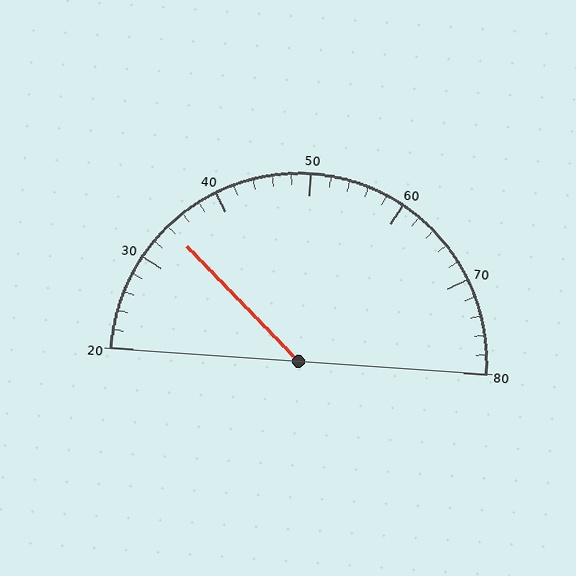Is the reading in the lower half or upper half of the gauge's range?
The reading is in the lower half of the range (20 to 80).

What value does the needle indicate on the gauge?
The needle indicates approximately 34.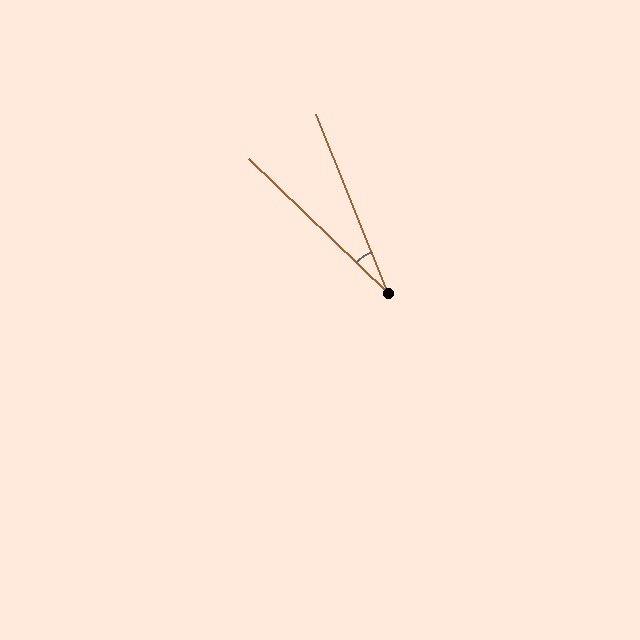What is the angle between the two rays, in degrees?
Approximately 24 degrees.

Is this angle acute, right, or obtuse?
It is acute.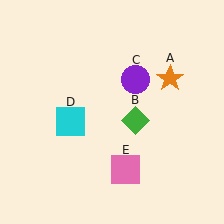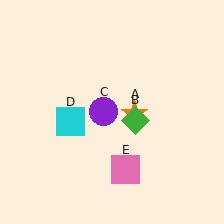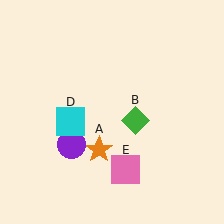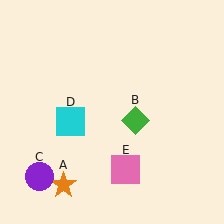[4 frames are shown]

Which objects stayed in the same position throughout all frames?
Green diamond (object B) and cyan square (object D) and pink square (object E) remained stationary.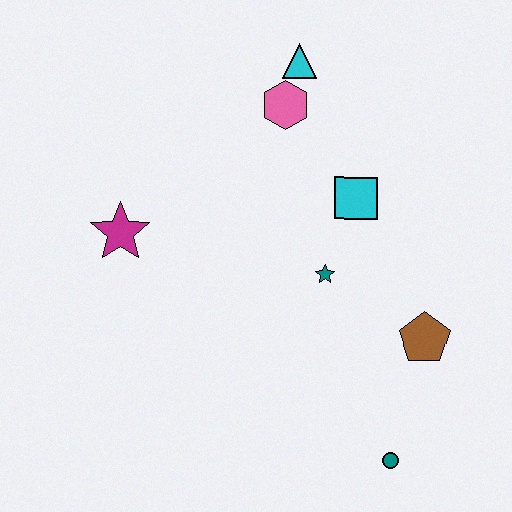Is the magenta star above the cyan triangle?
No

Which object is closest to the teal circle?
The brown pentagon is closest to the teal circle.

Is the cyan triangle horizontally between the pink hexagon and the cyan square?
Yes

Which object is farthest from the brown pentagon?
The magenta star is farthest from the brown pentagon.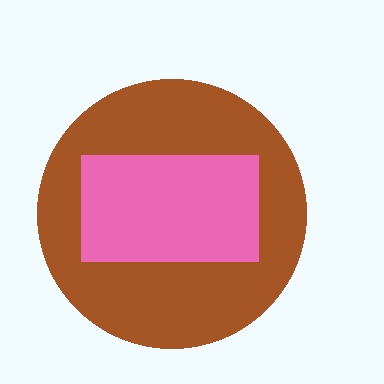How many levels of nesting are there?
2.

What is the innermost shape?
The pink rectangle.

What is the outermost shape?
The brown circle.